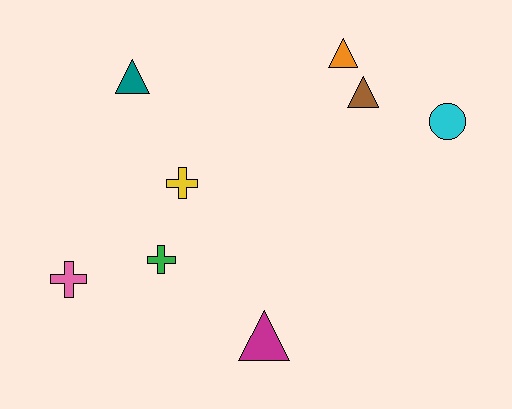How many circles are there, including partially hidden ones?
There is 1 circle.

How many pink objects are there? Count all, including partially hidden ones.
There is 1 pink object.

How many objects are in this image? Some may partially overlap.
There are 8 objects.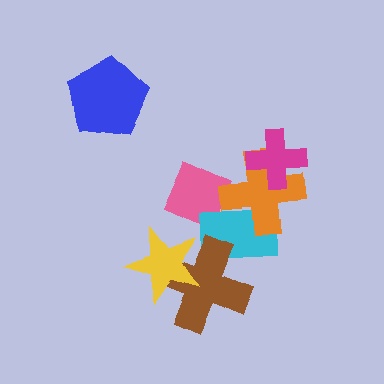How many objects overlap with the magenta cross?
1 object overlaps with the magenta cross.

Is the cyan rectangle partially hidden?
Yes, it is partially covered by another shape.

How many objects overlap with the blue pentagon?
0 objects overlap with the blue pentagon.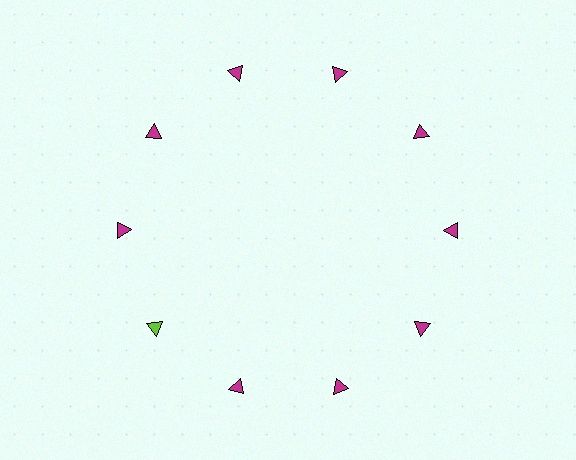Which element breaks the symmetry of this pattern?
The lime triangle at roughly the 8 o'clock position breaks the symmetry. All other shapes are magenta triangles.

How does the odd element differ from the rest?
It has a different color: lime instead of magenta.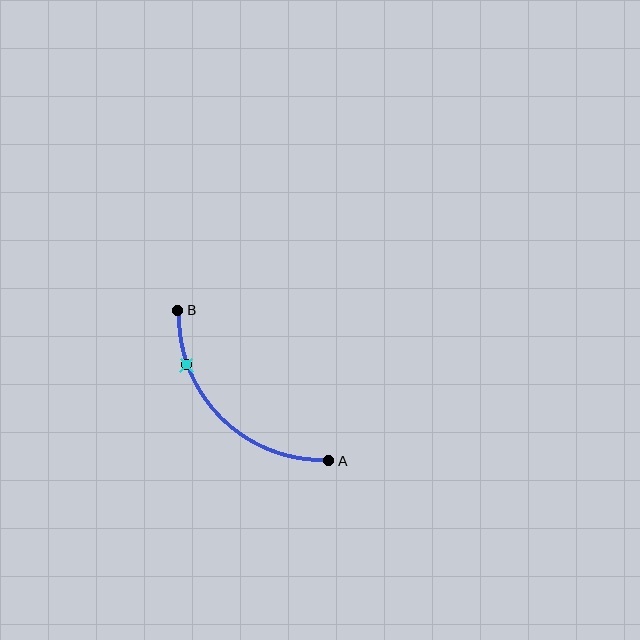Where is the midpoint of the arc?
The arc midpoint is the point on the curve farthest from the straight line joining A and B. It sits below and to the left of that line.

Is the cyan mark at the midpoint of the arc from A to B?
No. The cyan mark lies on the arc but is closer to endpoint B. The arc midpoint would be at the point on the curve equidistant along the arc from both A and B.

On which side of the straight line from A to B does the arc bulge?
The arc bulges below and to the left of the straight line connecting A and B.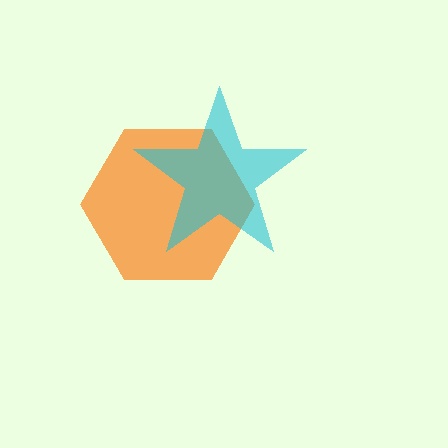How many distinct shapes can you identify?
There are 2 distinct shapes: an orange hexagon, a cyan star.